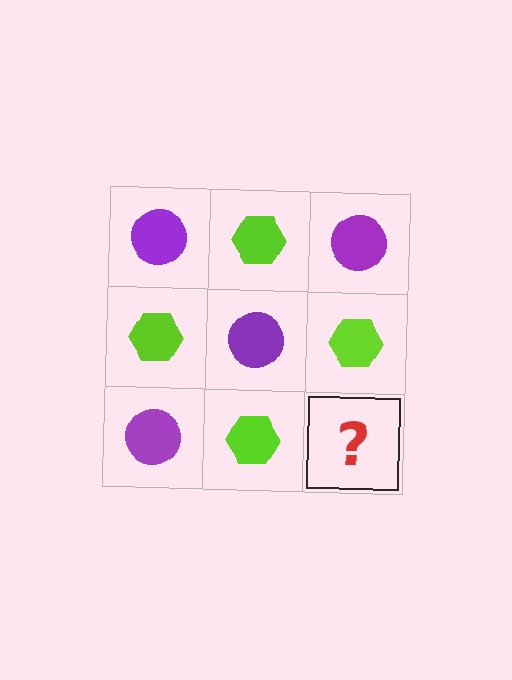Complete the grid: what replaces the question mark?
The question mark should be replaced with a purple circle.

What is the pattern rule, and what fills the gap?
The rule is that it alternates purple circle and lime hexagon in a checkerboard pattern. The gap should be filled with a purple circle.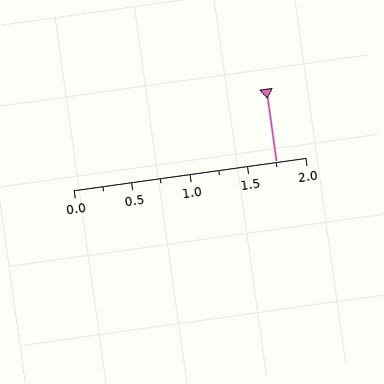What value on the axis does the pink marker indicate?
The marker indicates approximately 1.75.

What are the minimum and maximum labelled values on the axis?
The axis runs from 0.0 to 2.0.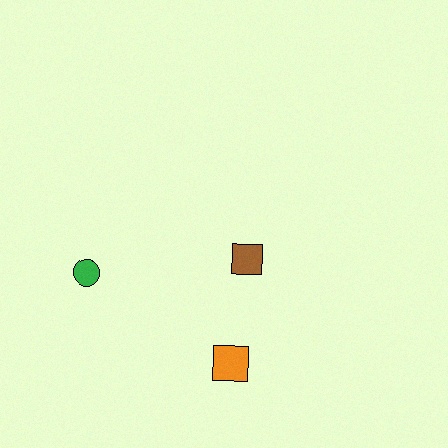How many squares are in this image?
There are 2 squares.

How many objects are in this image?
There are 3 objects.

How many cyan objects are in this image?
There are no cyan objects.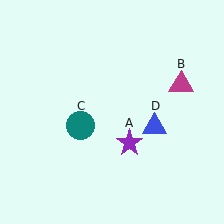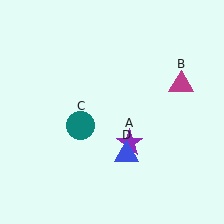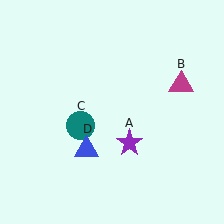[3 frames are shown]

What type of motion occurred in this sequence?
The blue triangle (object D) rotated clockwise around the center of the scene.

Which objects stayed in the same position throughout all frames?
Purple star (object A) and magenta triangle (object B) and teal circle (object C) remained stationary.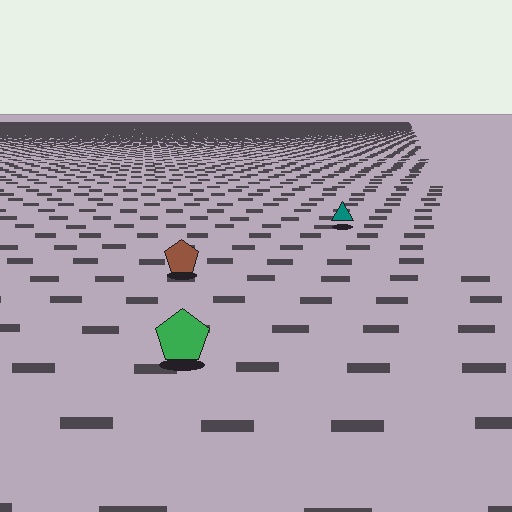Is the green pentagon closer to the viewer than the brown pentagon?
Yes. The green pentagon is closer — you can tell from the texture gradient: the ground texture is coarser near it.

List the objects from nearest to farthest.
From nearest to farthest: the green pentagon, the brown pentagon, the teal triangle.